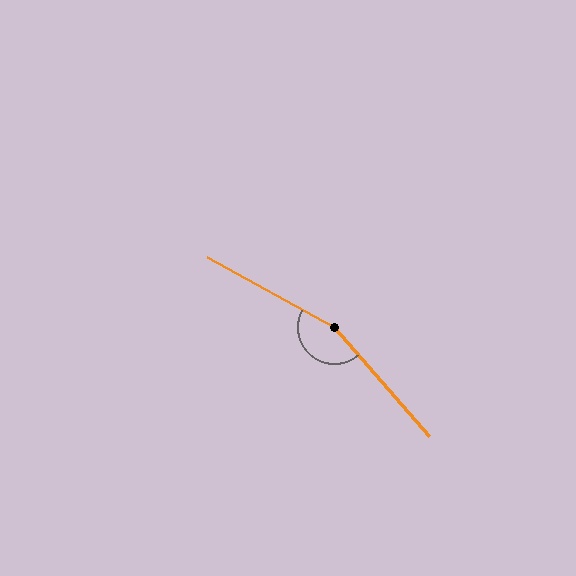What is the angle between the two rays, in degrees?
Approximately 160 degrees.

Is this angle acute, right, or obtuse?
It is obtuse.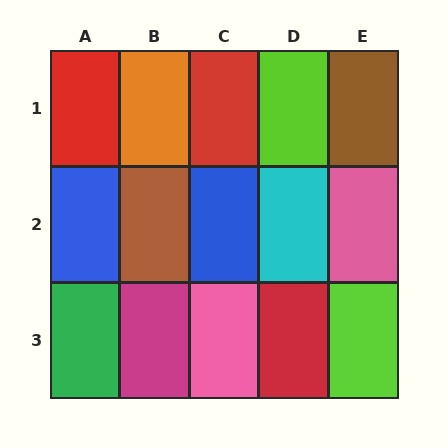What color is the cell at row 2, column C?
Blue.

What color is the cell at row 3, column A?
Green.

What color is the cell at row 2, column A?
Blue.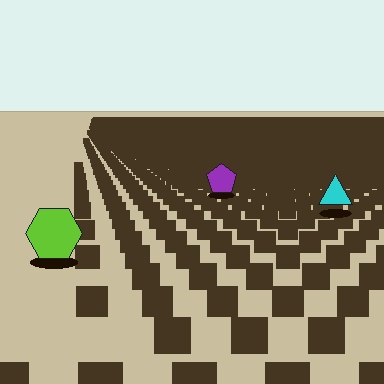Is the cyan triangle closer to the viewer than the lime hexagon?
No. The lime hexagon is closer — you can tell from the texture gradient: the ground texture is coarser near it.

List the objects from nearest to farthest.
From nearest to farthest: the lime hexagon, the cyan triangle, the purple pentagon.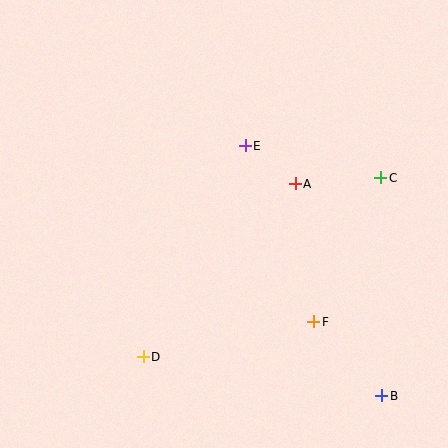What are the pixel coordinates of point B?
Point B is at (382, 396).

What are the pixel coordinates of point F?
Point F is at (313, 322).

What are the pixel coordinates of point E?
Point E is at (245, 146).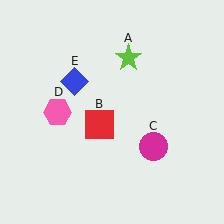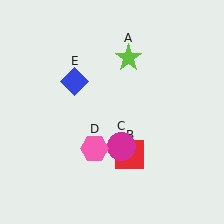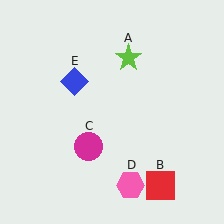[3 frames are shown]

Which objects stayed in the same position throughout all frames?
Lime star (object A) and blue diamond (object E) remained stationary.